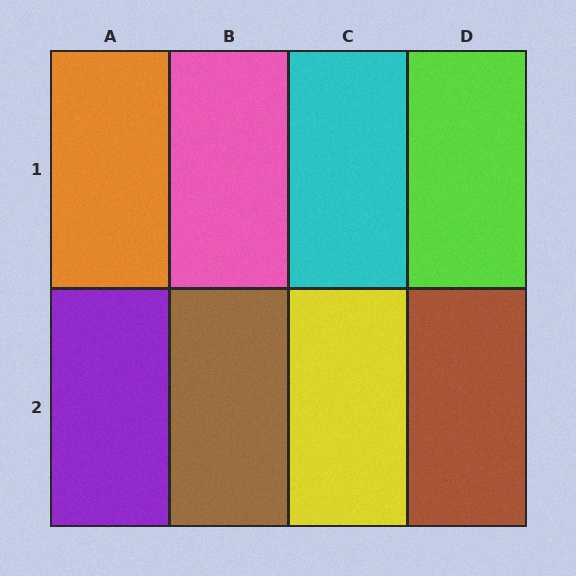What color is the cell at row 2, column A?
Purple.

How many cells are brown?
2 cells are brown.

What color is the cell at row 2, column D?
Brown.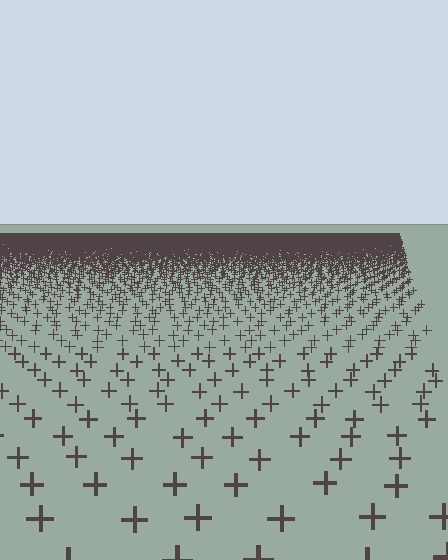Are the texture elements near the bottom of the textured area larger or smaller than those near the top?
Larger. Near the bottom, elements are closer to the viewer and appear at a bigger on-screen size.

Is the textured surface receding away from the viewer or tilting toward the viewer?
The surface is receding away from the viewer. Texture elements get smaller and denser toward the top.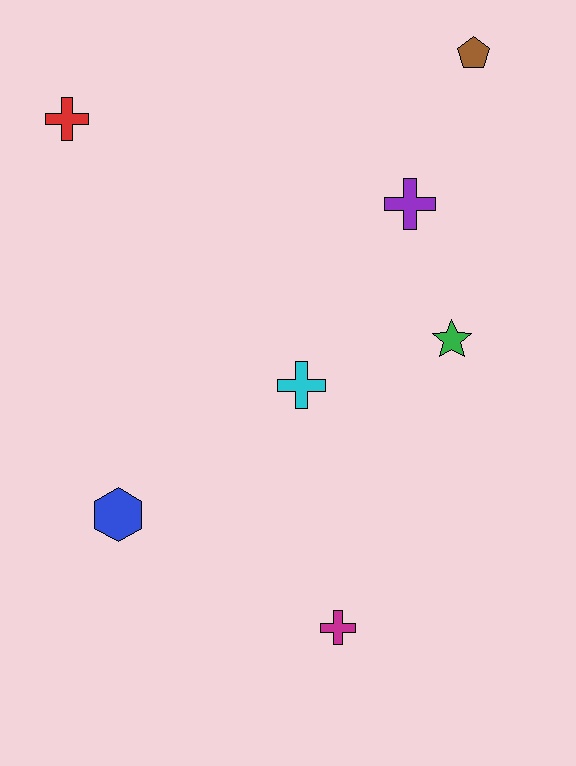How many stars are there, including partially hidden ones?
There is 1 star.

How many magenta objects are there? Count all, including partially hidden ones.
There is 1 magenta object.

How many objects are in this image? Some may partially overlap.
There are 7 objects.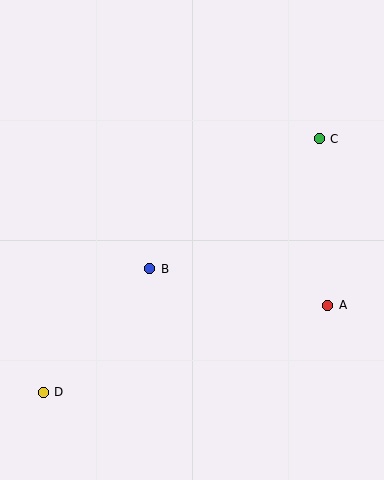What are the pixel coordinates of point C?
Point C is at (319, 139).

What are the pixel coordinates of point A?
Point A is at (328, 305).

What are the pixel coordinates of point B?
Point B is at (150, 269).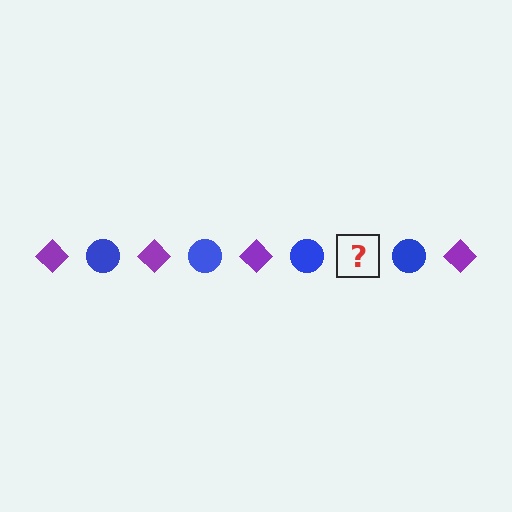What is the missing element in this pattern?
The missing element is a purple diamond.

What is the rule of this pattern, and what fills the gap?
The rule is that the pattern alternates between purple diamond and blue circle. The gap should be filled with a purple diamond.